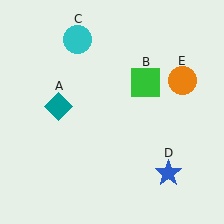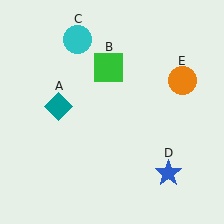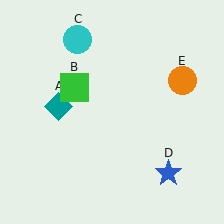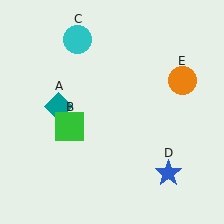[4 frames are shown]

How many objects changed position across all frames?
1 object changed position: green square (object B).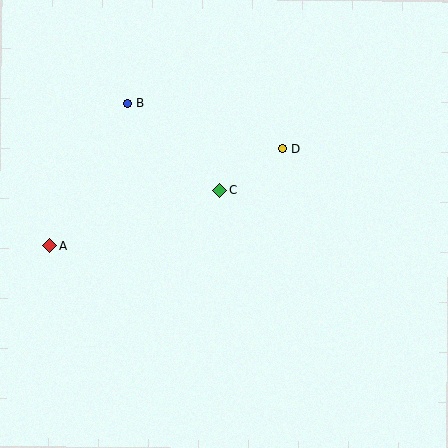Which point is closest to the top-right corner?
Point D is closest to the top-right corner.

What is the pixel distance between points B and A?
The distance between B and A is 163 pixels.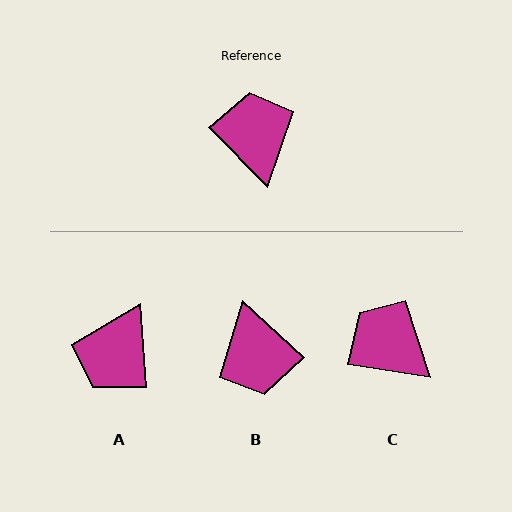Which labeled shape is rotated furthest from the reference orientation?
B, about 178 degrees away.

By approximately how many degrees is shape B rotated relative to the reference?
Approximately 178 degrees clockwise.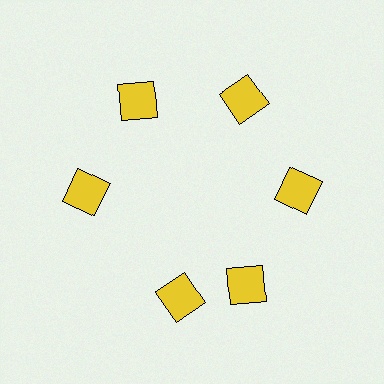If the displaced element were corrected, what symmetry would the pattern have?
It would have 6-fold rotational symmetry — the pattern would map onto itself every 60 degrees.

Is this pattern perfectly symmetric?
No. The 6 yellow squares are arranged in a ring, but one element near the 7 o'clock position is rotated out of alignment along the ring, breaking the 6-fold rotational symmetry.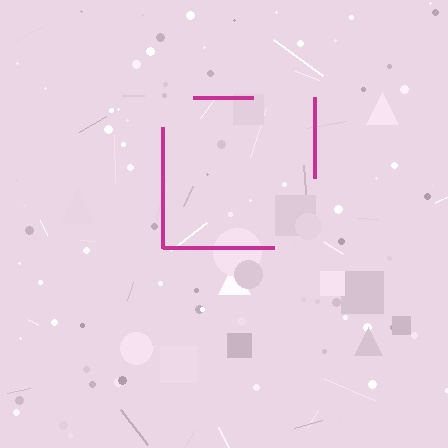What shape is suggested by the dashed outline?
The dashed outline suggests a square.